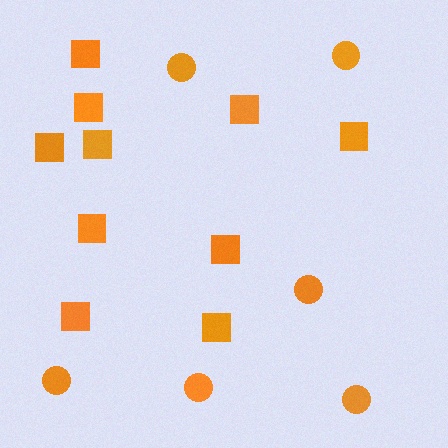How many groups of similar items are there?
There are 2 groups: one group of squares (10) and one group of circles (6).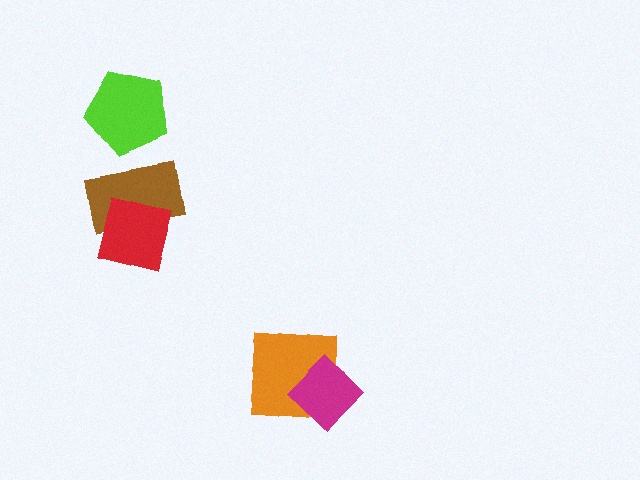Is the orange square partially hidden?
Yes, it is partially covered by another shape.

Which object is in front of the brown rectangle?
The red square is in front of the brown rectangle.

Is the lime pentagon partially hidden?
No, no other shape covers it.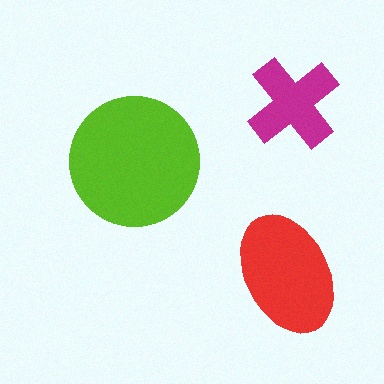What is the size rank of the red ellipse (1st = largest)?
2nd.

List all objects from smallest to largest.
The magenta cross, the red ellipse, the lime circle.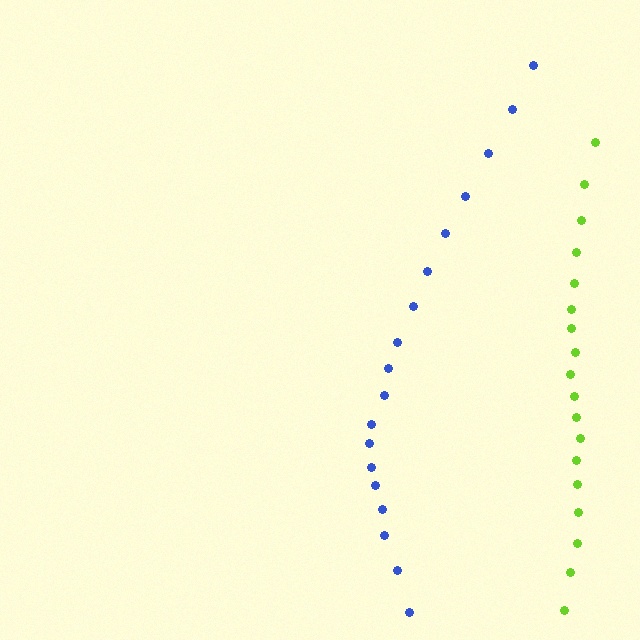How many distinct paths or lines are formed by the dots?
There are 2 distinct paths.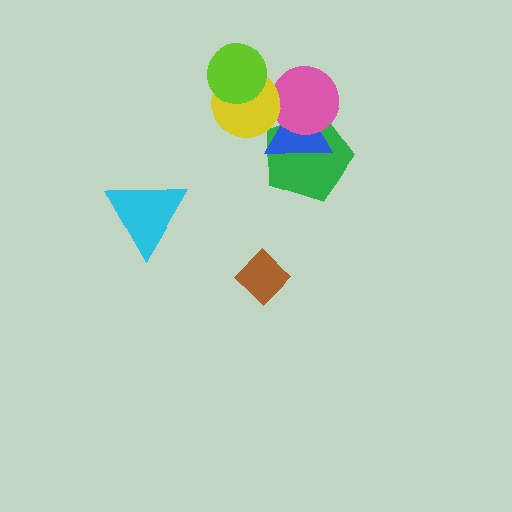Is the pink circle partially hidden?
Yes, it is partially covered by another shape.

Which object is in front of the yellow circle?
The lime circle is in front of the yellow circle.